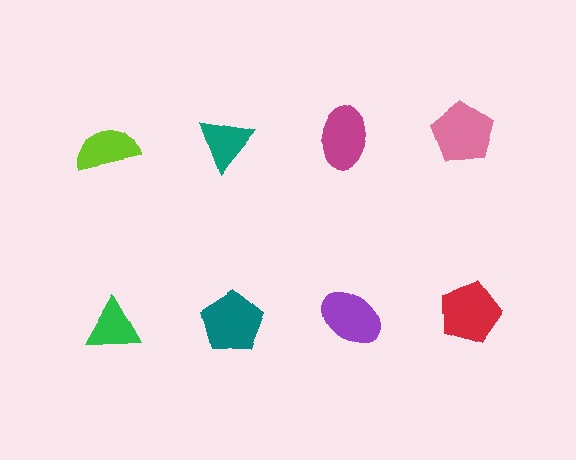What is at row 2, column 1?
A green triangle.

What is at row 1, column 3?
A magenta ellipse.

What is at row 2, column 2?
A teal pentagon.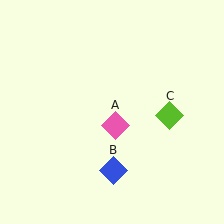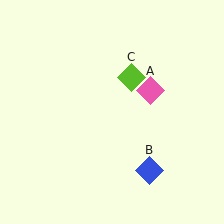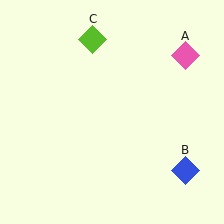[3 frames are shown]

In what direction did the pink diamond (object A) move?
The pink diamond (object A) moved up and to the right.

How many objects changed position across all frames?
3 objects changed position: pink diamond (object A), blue diamond (object B), lime diamond (object C).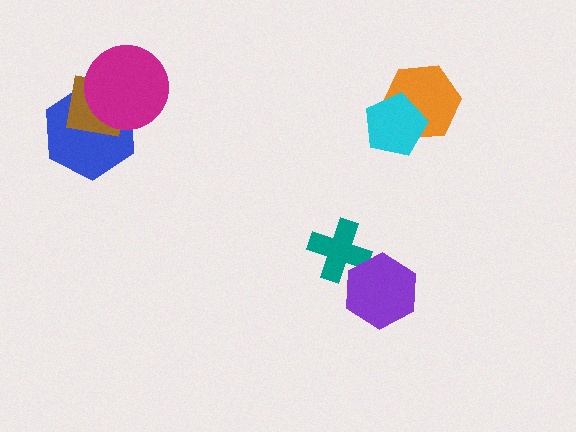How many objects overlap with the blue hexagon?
2 objects overlap with the blue hexagon.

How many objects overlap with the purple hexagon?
1 object overlaps with the purple hexagon.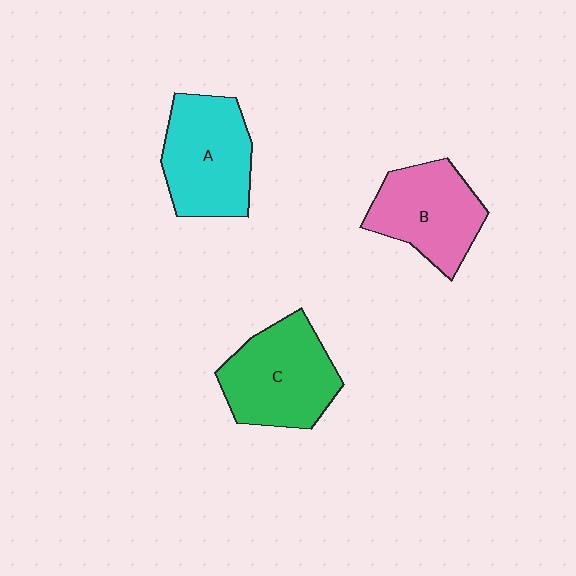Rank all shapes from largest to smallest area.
From largest to smallest: C (green), A (cyan), B (pink).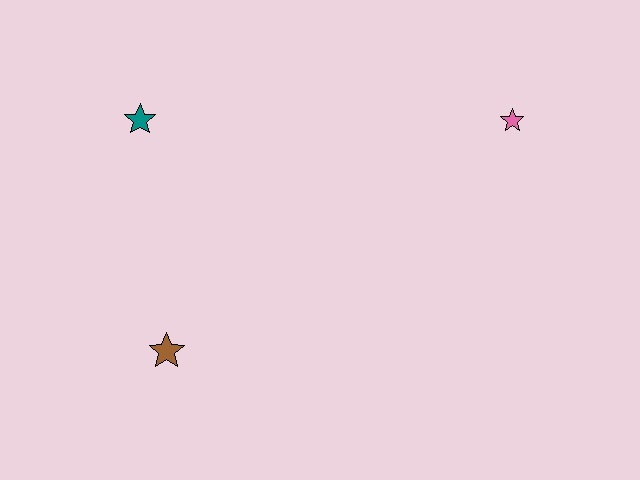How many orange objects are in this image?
There are no orange objects.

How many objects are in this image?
There are 3 objects.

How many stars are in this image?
There are 3 stars.